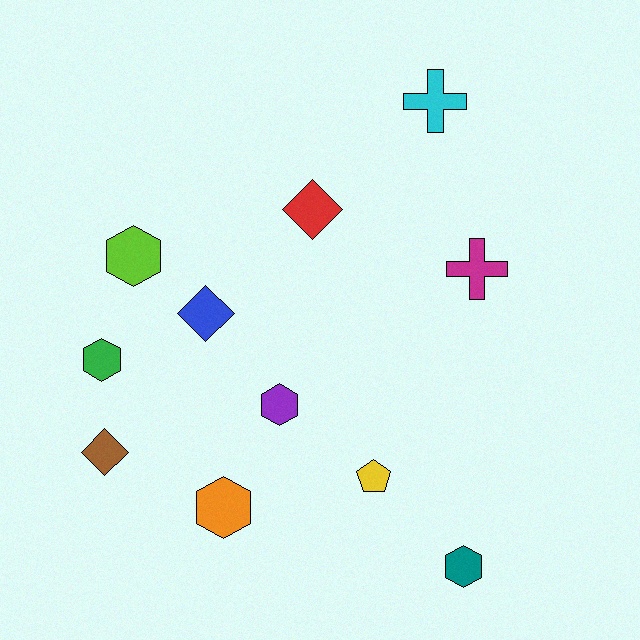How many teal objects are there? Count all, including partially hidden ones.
There is 1 teal object.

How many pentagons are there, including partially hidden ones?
There is 1 pentagon.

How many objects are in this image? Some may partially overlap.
There are 11 objects.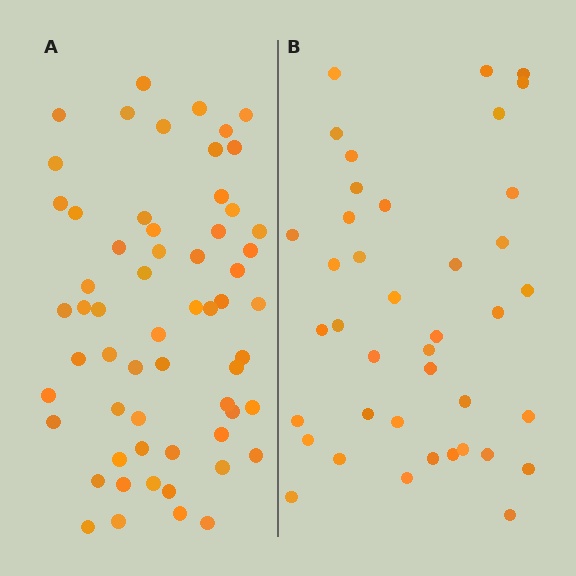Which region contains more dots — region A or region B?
Region A (the left region) has more dots.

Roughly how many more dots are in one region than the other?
Region A has approximately 20 more dots than region B.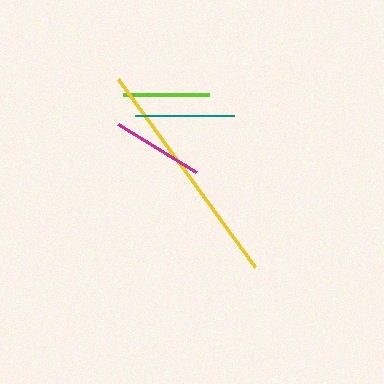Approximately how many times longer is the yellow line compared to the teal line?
The yellow line is approximately 2.3 times the length of the teal line.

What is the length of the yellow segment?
The yellow segment is approximately 232 pixels long.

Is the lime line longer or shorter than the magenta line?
The magenta line is longer than the lime line.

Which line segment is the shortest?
The lime line is the shortest at approximately 86 pixels.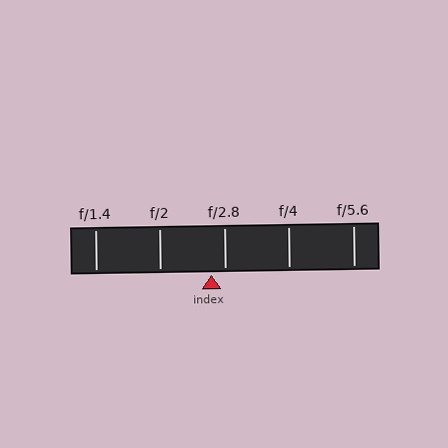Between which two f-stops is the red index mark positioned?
The index mark is between f/2 and f/2.8.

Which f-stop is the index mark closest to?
The index mark is closest to f/2.8.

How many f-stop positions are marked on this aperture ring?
There are 5 f-stop positions marked.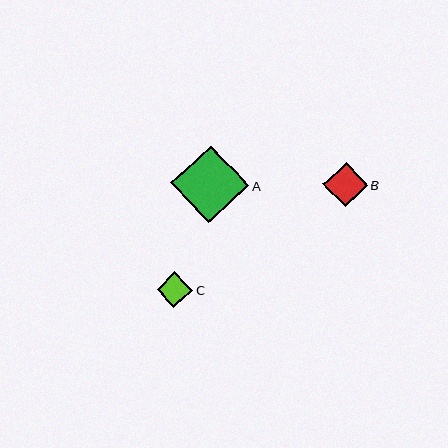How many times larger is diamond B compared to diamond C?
Diamond B is approximately 1.3 times the size of diamond C.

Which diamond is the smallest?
Diamond C is the smallest with a size of approximately 36 pixels.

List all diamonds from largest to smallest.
From largest to smallest: A, B, C.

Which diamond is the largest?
Diamond A is the largest with a size of approximately 78 pixels.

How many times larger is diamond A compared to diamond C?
Diamond A is approximately 2.2 times the size of diamond C.